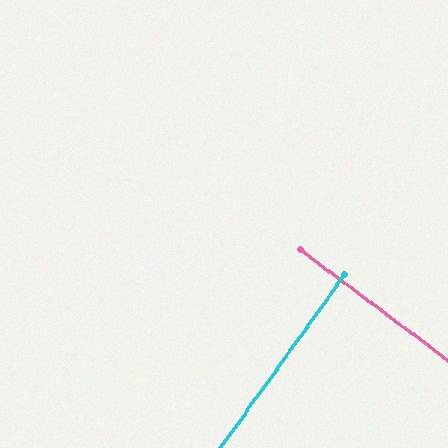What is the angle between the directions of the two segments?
Approximately 88 degrees.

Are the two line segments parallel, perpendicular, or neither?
Perpendicular — they meet at approximately 88°.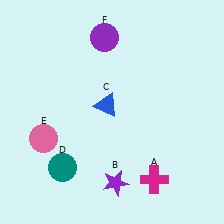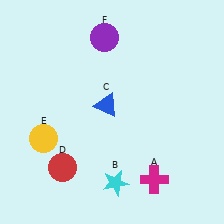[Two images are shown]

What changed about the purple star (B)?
In Image 1, B is purple. In Image 2, it changed to cyan.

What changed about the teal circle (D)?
In Image 1, D is teal. In Image 2, it changed to red.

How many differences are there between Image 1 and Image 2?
There are 3 differences between the two images.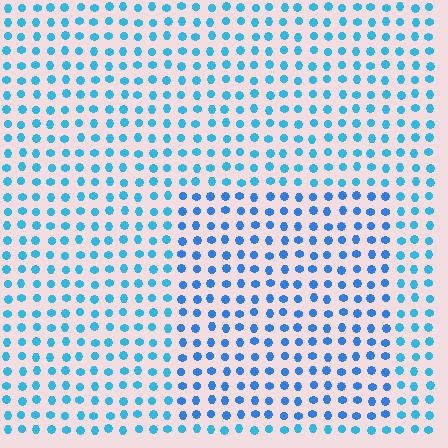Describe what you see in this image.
The image is filled with small cyan elements in a uniform arrangement. A rectangle-shaped region is visible where the elements are tinted to a slightly different hue, forming a subtle color boundary.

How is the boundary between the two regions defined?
The boundary is defined purely by a slight shift in hue (about 20 degrees). Spacing, size, and orientation are identical on both sides.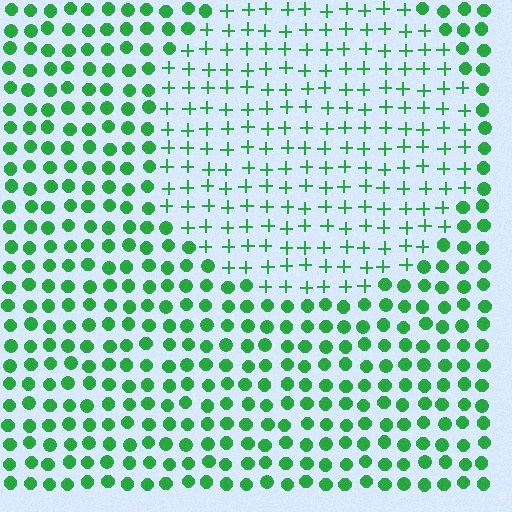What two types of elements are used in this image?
The image uses plus signs inside the circle region and circles outside it.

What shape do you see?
I see a circle.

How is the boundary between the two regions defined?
The boundary is defined by a change in element shape: plus signs inside vs. circles outside. All elements share the same color and spacing.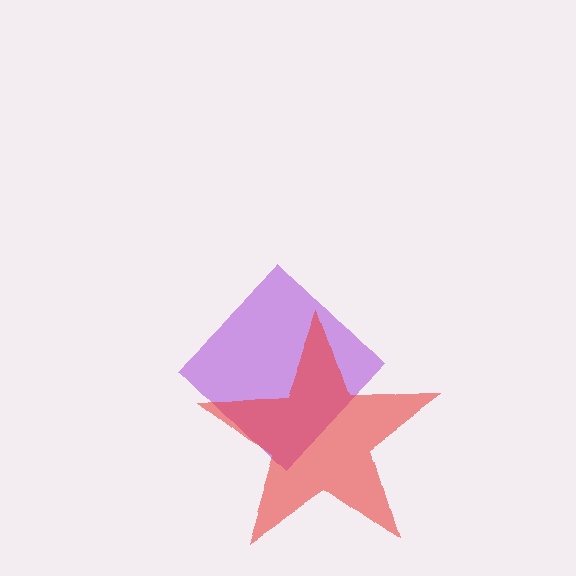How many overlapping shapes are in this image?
There are 2 overlapping shapes in the image.